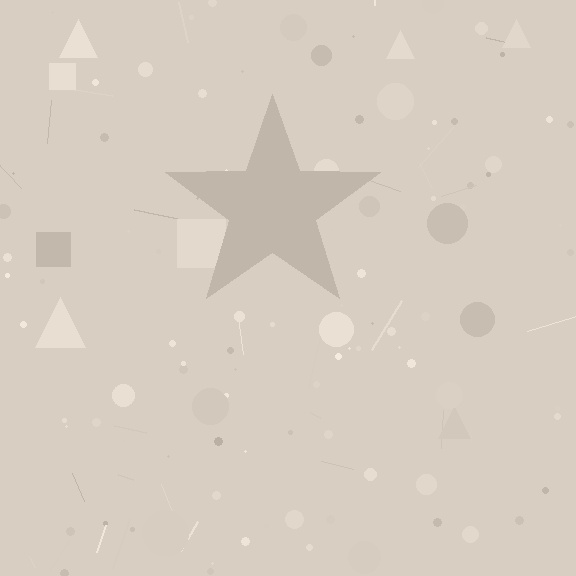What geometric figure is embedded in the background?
A star is embedded in the background.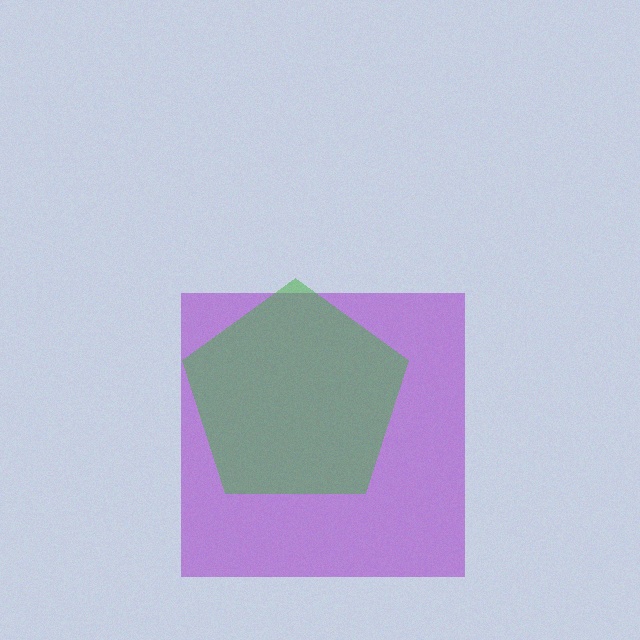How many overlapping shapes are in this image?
There are 2 overlapping shapes in the image.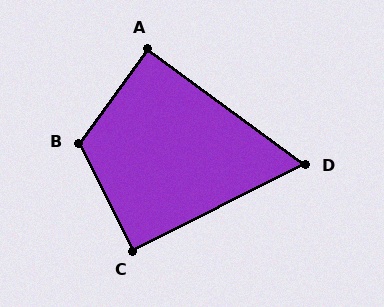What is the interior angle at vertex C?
Approximately 90 degrees (approximately right).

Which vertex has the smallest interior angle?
D, at approximately 63 degrees.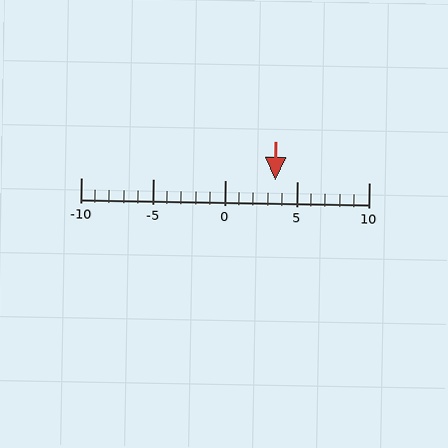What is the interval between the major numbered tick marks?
The major tick marks are spaced 5 units apart.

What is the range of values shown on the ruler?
The ruler shows values from -10 to 10.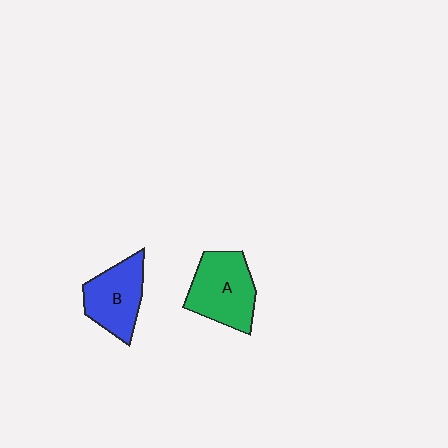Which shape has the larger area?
Shape A (green).